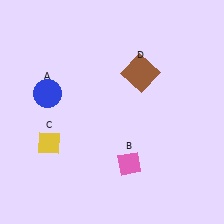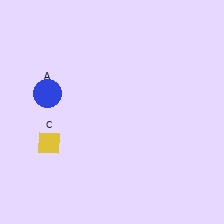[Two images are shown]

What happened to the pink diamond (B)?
The pink diamond (B) was removed in Image 2. It was in the bottom-right area of Image 1.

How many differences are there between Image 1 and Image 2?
There are 2 differences between the two images.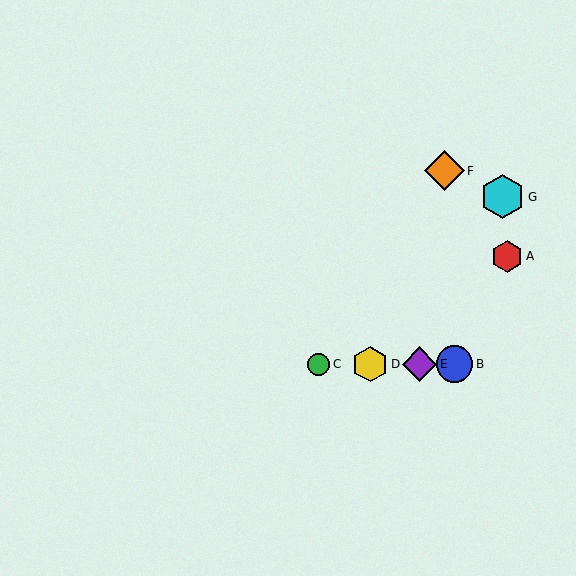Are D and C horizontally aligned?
Yes, both are at y≈364.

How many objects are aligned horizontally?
4 objects (B, C, D, E) are aligned horizontally.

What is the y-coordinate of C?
Object C is at y≈364.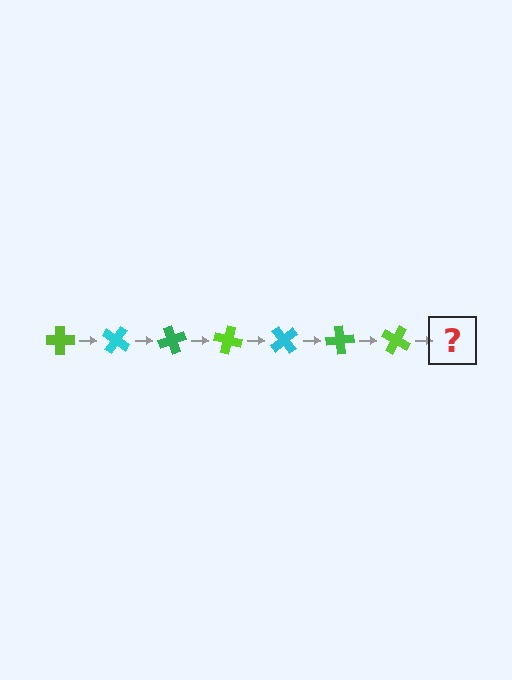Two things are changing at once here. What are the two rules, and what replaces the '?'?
The two rules are that it rotates 35 degrees each step and the color cycles through lime, cyan, and green. The '?' should be a cyan cross, rotated 245 degrees from the start.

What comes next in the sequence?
The next element should be a cyan cross, rotated 245 degrees from the start.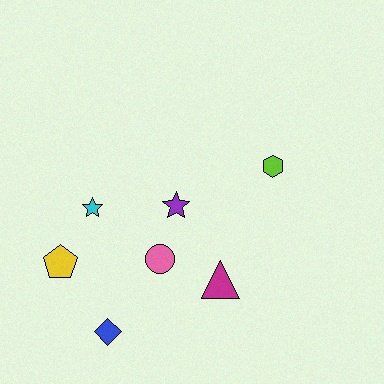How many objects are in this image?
There are 7 objects.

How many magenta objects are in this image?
There is 1 magenta object.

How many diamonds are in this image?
There is 1 diamond.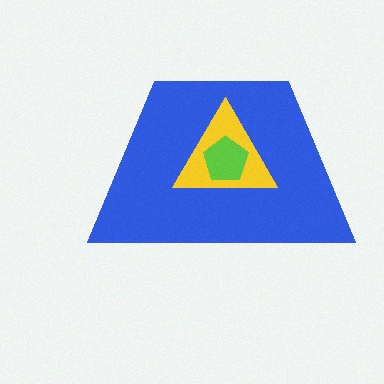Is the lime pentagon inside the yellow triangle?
Yes.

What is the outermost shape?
The blue trapezoid.